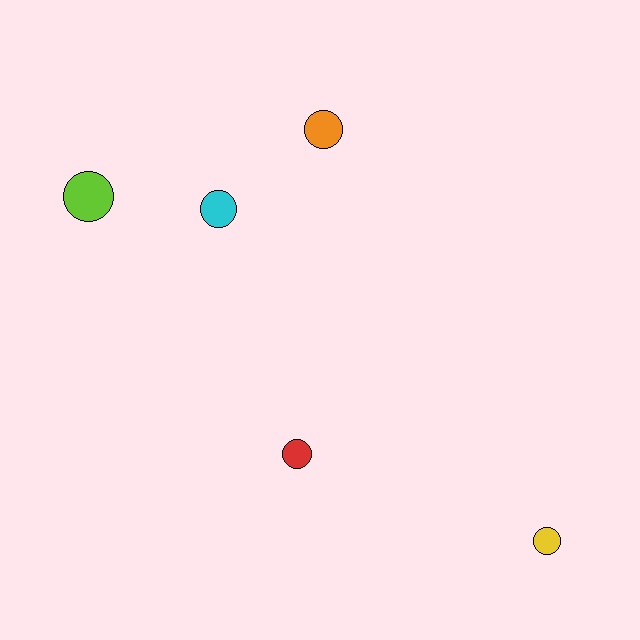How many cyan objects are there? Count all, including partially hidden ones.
There is 1 cyan object.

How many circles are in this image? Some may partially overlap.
There are 5 circles.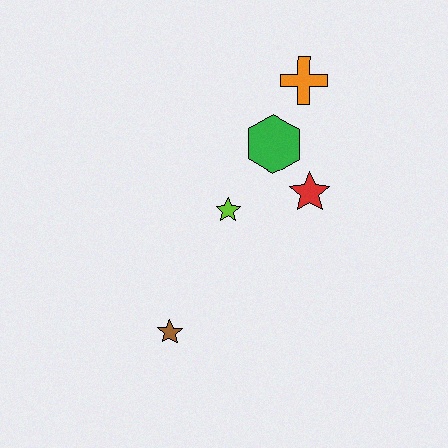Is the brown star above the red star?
No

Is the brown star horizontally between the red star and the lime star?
No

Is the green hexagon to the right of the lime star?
Yes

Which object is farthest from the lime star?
The orange cross is farthest from the lime star.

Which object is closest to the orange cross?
The green hexagon is closest to the orange cross.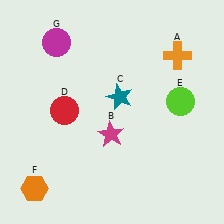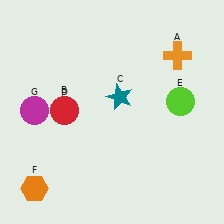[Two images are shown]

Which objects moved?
The objects that moved are: the magenta star (B), the magenta circle (G).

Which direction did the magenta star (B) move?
The magenta star (B) moved left.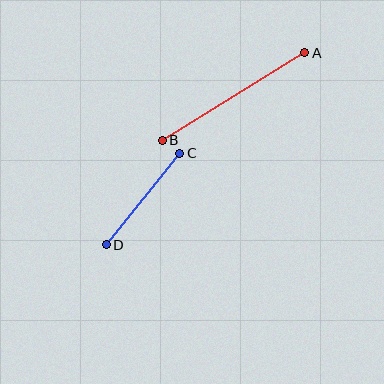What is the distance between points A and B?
The distance is approximately 167 pixels.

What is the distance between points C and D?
The distance is approximately 117 pixels.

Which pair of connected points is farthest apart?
Points A and B are farthest apart.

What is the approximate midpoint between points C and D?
The midpoint is at approximately (143, 199) pixels.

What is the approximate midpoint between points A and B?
The midpoint is at approximately (234, 97) pixels.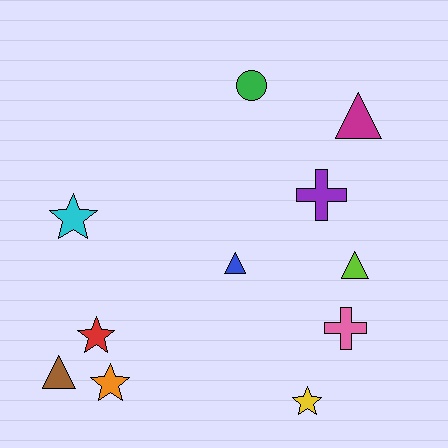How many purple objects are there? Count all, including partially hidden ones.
There is 1 purple object.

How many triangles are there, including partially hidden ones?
There are 4 triangles.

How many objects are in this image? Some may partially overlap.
There are 11 objects.